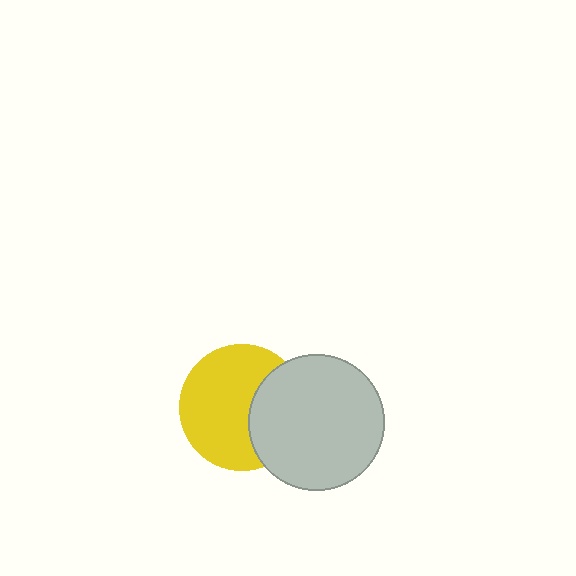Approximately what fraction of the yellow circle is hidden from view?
Roughly 33% of the yellow circle is hidden behind the light gray circle.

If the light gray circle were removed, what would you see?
You would see the complete yellow circle.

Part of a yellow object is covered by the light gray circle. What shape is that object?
It is a circle.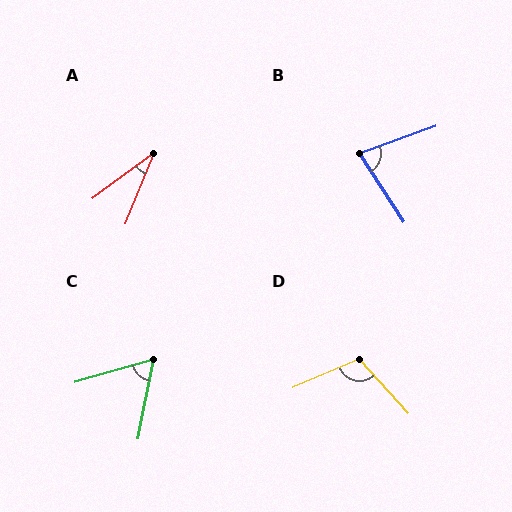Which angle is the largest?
D, at approximately 109 degrees.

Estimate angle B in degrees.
Approximately 77 degrees.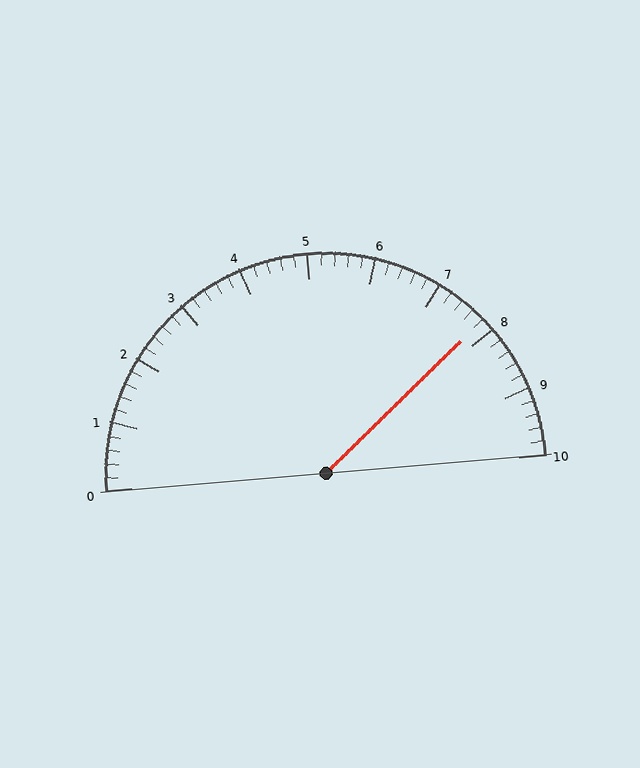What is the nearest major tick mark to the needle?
The nearest major tick mark is 8.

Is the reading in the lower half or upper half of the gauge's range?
The reading is in the upper half of the range (0 to 10).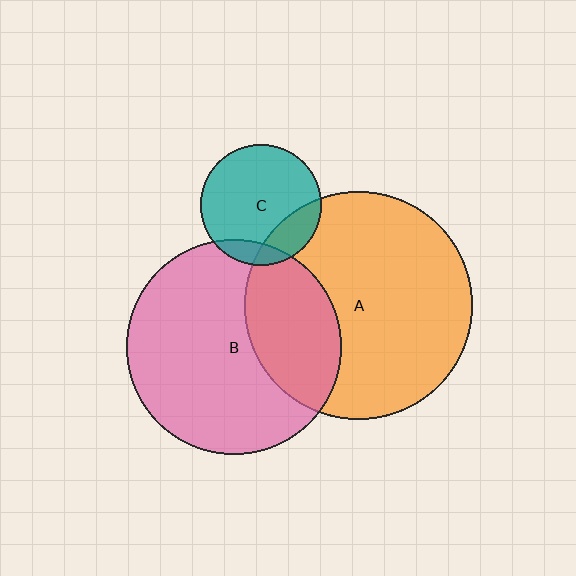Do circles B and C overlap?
Yes.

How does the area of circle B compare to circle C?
Approximately 3.2 times.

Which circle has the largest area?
Circle A (orange).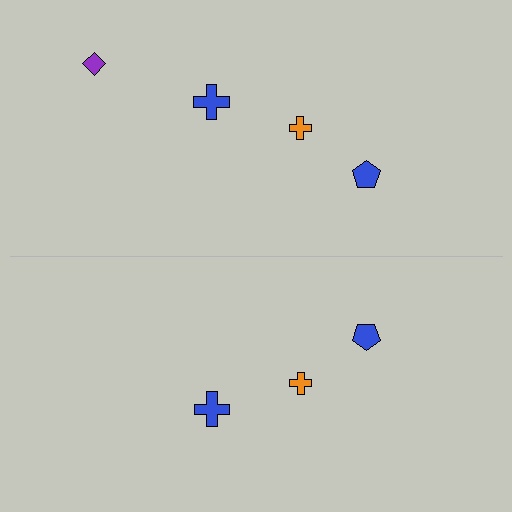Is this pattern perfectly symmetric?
No, the pattern is not perfectly symmetric. A purple diamond is missing from the bottom side.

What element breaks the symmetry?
A purple diamond is missing from the bottom side.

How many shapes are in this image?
There are 7 shapes in this image.